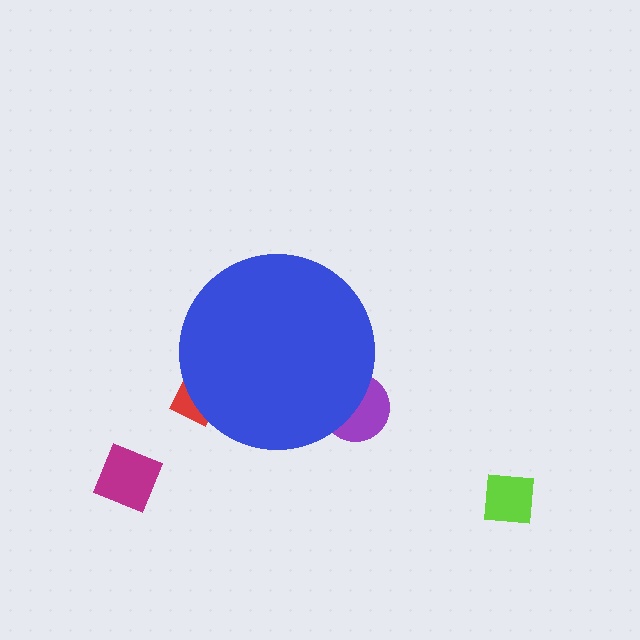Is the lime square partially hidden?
No, the lime square is fully visible.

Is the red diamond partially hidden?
Yes, the red diamond is partially hidden behind the blue circle.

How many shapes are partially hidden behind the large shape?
2 shapes are partially hidden.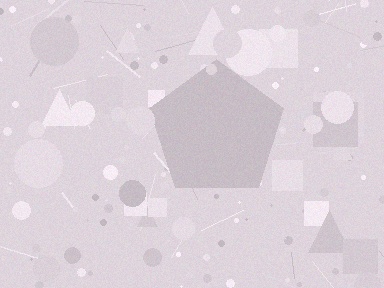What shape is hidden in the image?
A pentagon is hidden in the image.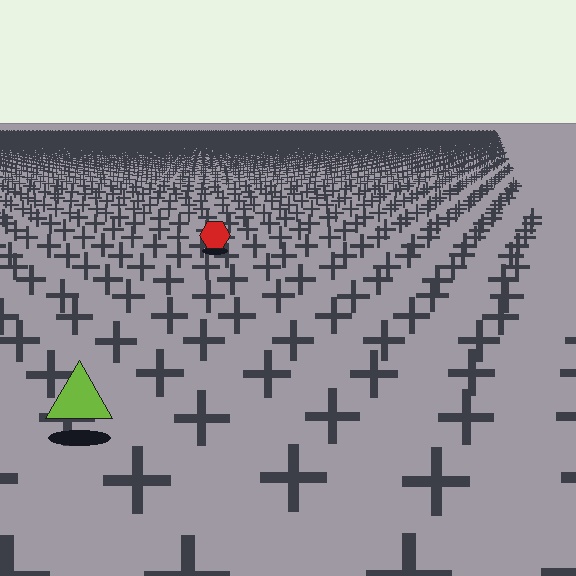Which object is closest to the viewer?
The lime triangle is closest. The texture marks near it are larger and more spread out.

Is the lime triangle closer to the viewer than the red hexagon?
Yes. The lime triangle is closer — you can tell from the texture gradient: the ground texture is coarser near it.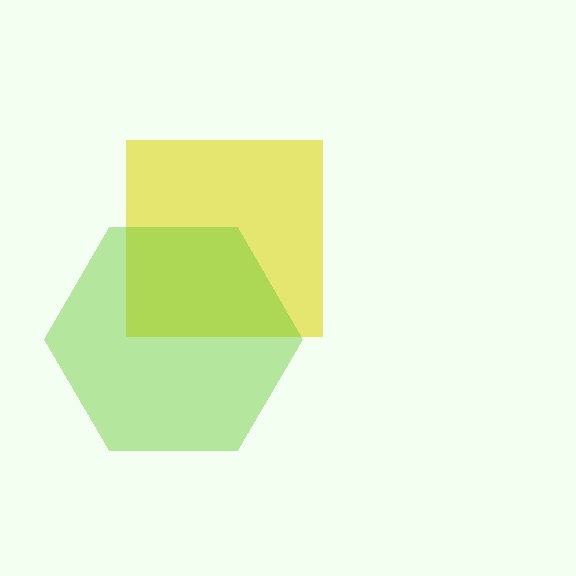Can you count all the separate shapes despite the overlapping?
Yes, there are 2 separate shapes.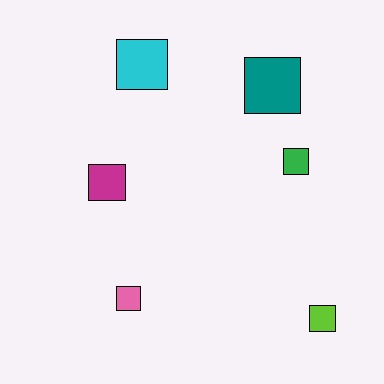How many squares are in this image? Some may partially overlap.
There are 6 squares.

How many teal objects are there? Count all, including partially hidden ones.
There is 1 teal object.